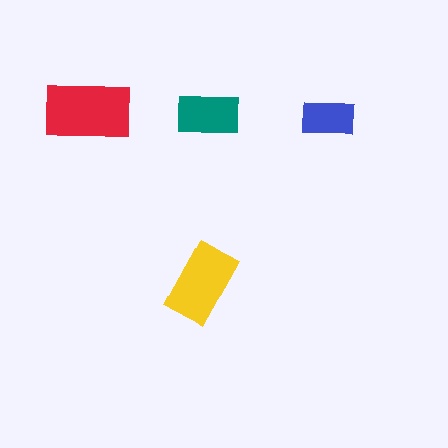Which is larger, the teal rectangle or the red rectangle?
The red one.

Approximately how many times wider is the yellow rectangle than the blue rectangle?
About 1.5 times wider.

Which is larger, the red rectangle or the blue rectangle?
The red one.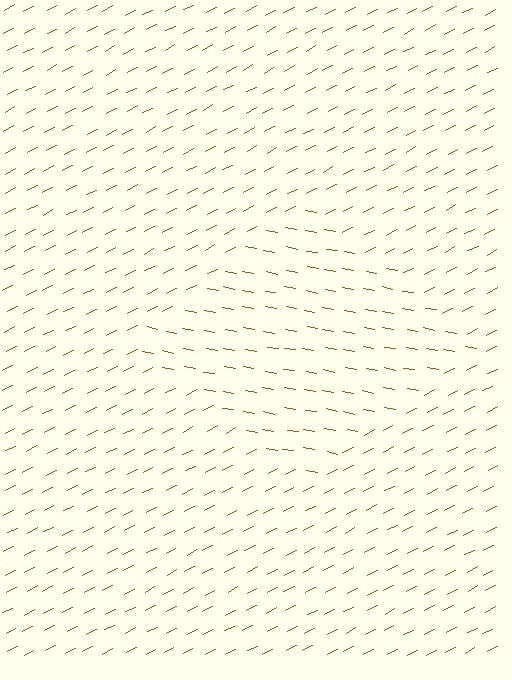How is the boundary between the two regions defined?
The boundary is defined purely by a change in line orientation (approximately 37 degrees difference). All lines are the same color and thickness.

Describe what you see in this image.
The image is filled with small brown line segments. A diamond region in the image has lines oriented differently from the surrounding lines, creating a visible texture boundary.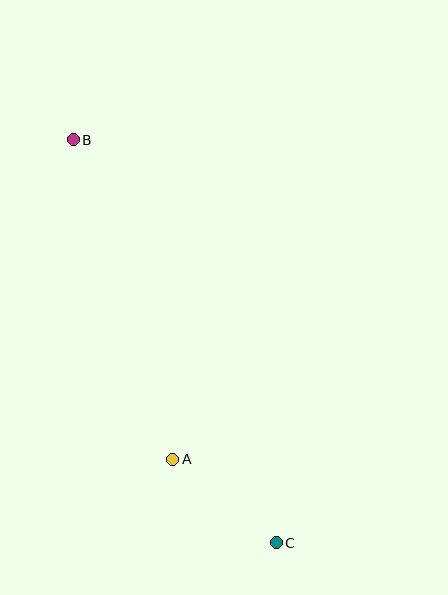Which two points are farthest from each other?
Points B and C are farthest from each other.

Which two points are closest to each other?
Points A and C are closest to each other.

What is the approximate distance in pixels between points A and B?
The distance between A and B is approximately 335 pixels.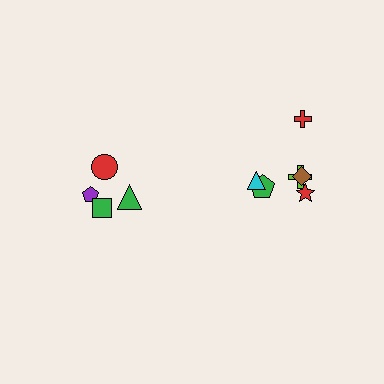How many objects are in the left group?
There are 4 objects.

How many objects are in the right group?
There are 6 objects.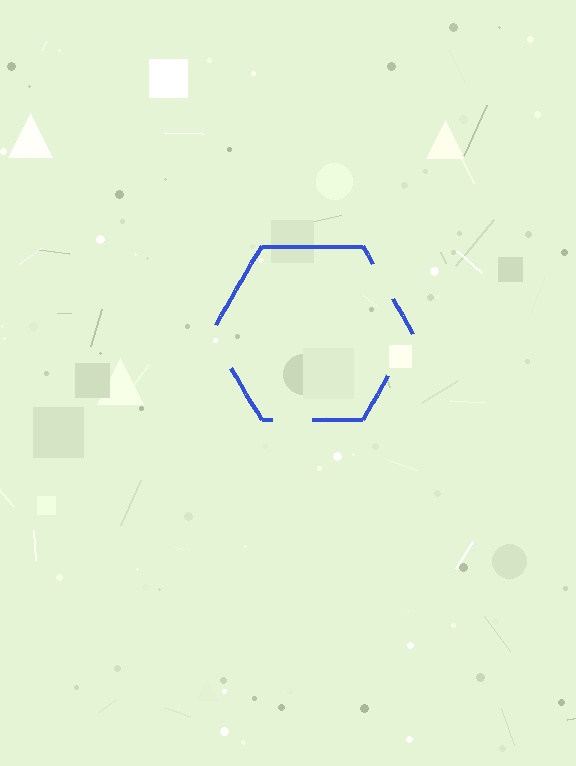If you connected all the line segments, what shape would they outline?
They would outline a hexagon.